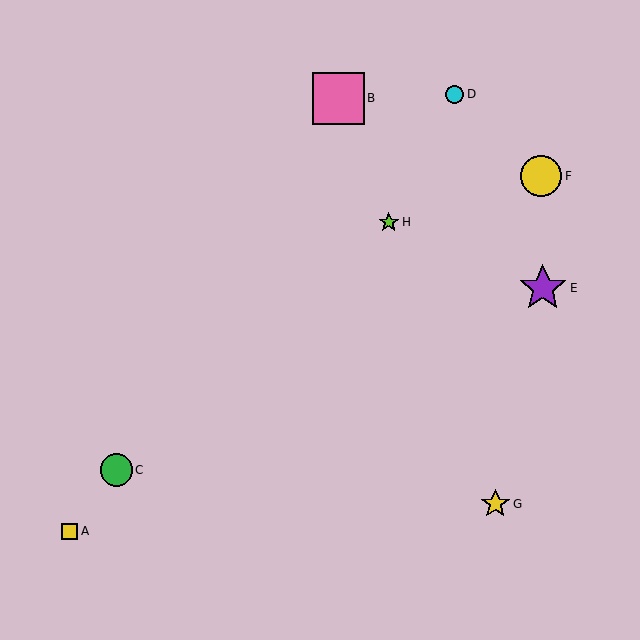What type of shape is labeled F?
Shape F is a yellow circle.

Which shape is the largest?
The pink square (labeled B) is the largest.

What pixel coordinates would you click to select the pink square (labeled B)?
Click at (338, 98) to select the pink square B.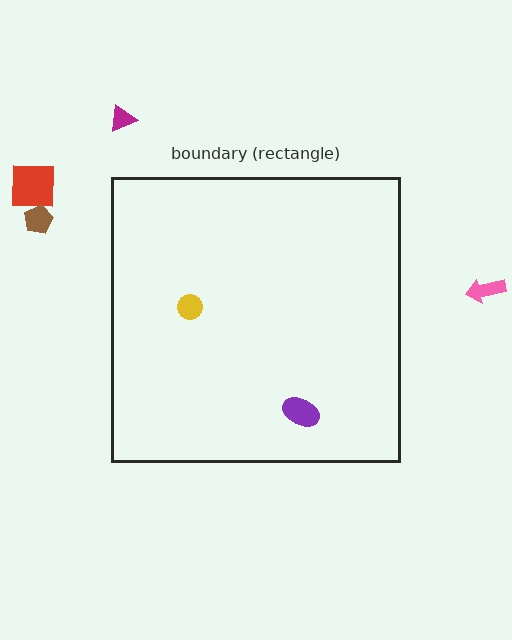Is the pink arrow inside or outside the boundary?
Outside.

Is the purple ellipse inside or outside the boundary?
Inside.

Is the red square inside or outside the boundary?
Outside.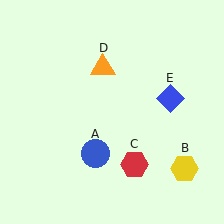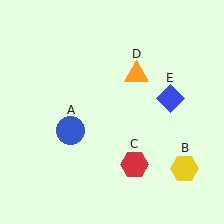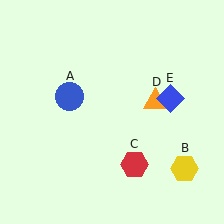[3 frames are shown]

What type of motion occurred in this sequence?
The blue circle (object A), orange triangle (object D) rotated clockwise around the center of the scene.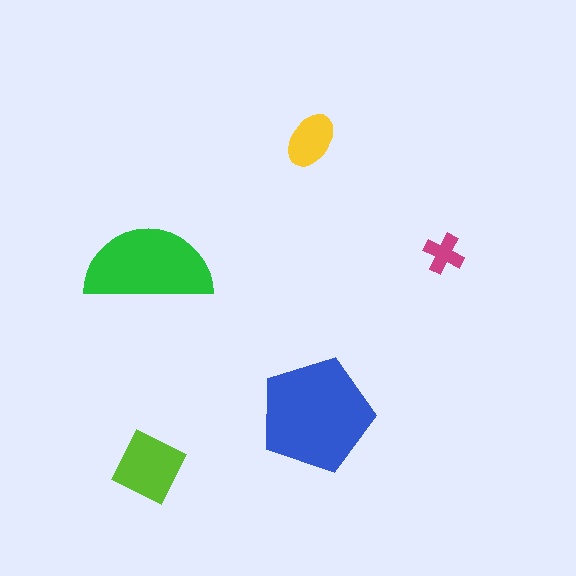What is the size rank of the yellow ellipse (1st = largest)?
4th.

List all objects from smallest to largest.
The magenta cross, the yellow ellipse, the lime square, the green semicircle, the blue pentagon.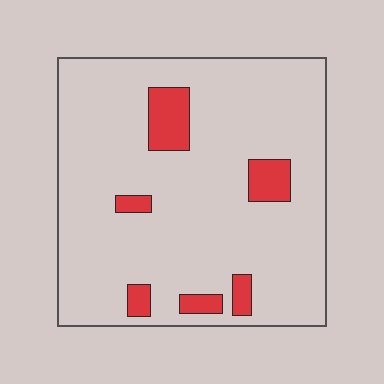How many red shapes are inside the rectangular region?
6.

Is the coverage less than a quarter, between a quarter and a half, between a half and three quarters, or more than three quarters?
Less than a quarter.